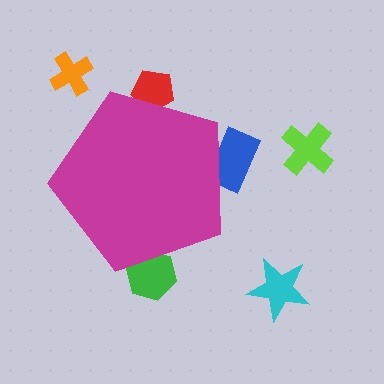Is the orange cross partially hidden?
No, the orange cross is fully visible.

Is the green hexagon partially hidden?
Yes, the green hexagon is partially hidden behind the magenta pentagon.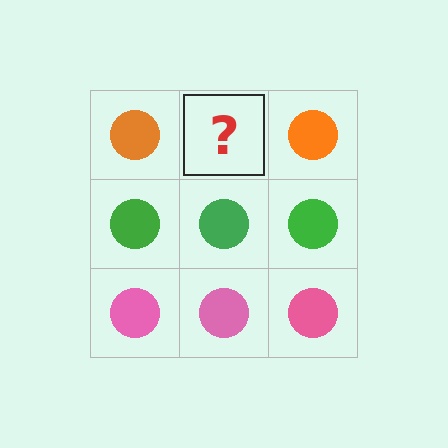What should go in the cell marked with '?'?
The missing cell should contain an orange circle.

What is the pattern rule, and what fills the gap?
The rule is that each row has a consistent color. The gap should be filled with an orange circle.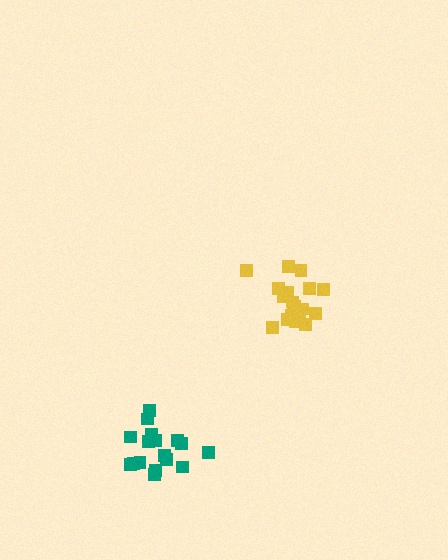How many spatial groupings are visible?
There are 2 spatial groupings.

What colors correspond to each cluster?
The clusters are colored: yellow, teal.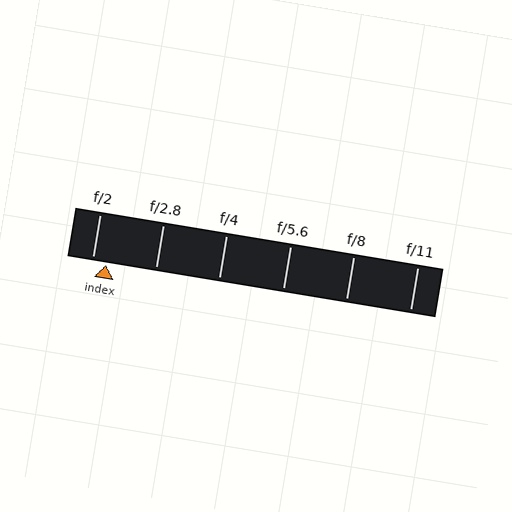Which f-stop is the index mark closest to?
The index mark is closest to f/2.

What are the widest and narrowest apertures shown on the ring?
The widest aperture shown is f/2 and the narrowest is f/11.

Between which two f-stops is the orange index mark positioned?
The index mark is between f/2 and f/2.8.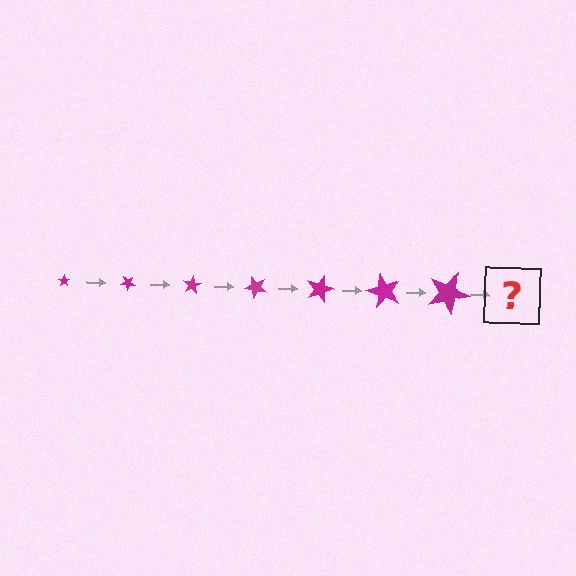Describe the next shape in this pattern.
It should be a star, larger than the previous one and rotated 280 degrees from the start.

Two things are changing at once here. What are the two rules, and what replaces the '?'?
The two rules are that the star grows larger each step and it rotates 40 degrees each step. The '?' should be a star, larger than the previous one and rotated 280 degrees from the start.